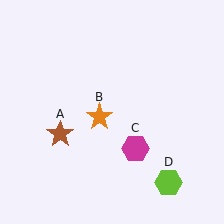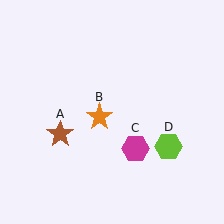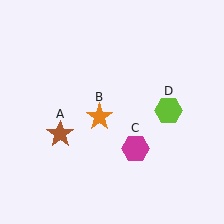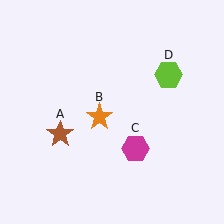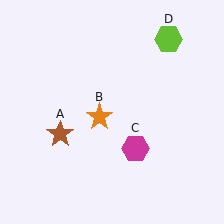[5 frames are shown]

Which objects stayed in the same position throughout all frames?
Brown star (object A) and orange star (object B) and magenta hexagon (object C) remained stationary.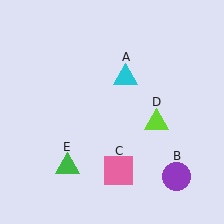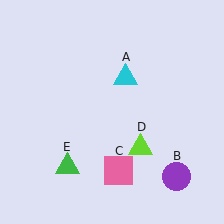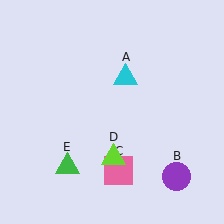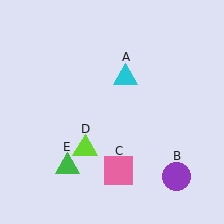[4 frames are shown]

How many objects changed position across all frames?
1 object changed position: lime triangle (object D).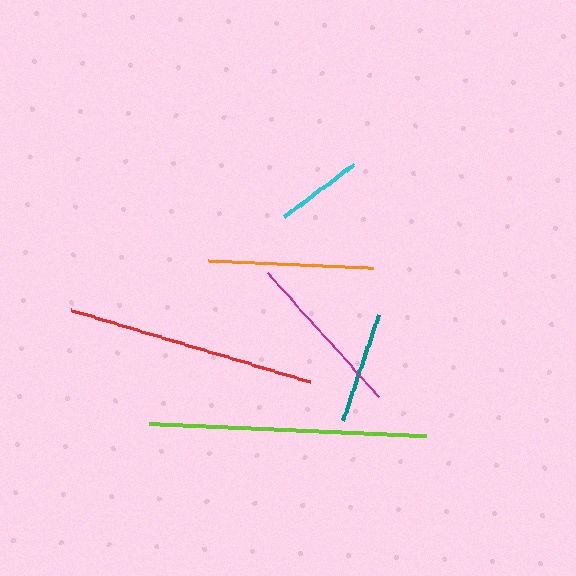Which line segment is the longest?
The lime line is the longest at approximately 276 pixels.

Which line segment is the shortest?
The cyan line is the shortest at approximately 87 pixels.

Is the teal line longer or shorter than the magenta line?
The magenta line is longer than the teal line.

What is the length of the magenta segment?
The magenta segment is approximately 166 pixels long.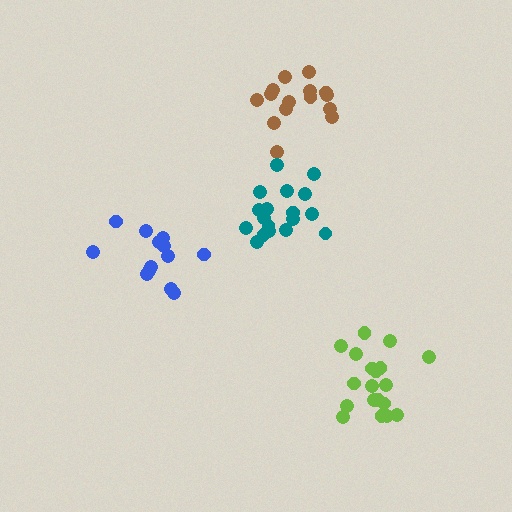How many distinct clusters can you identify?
There are 4 distinct clusters.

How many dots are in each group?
Group 1: 19 dots, Group 2: 15 dots, Group 3: 14 dots, Group 4: 18 dots (66 total).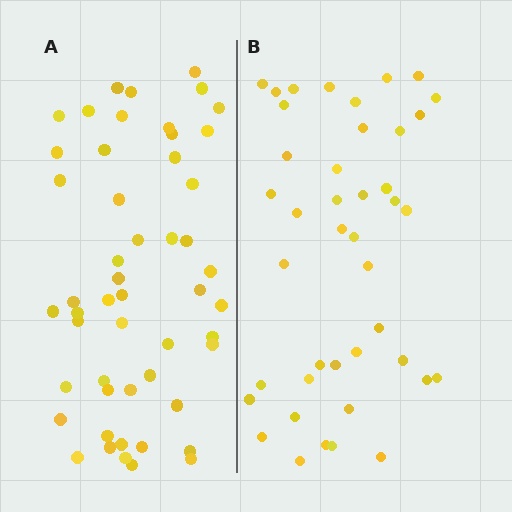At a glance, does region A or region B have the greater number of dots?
Region A (the left region) has more dots.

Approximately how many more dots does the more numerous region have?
Region A has roughly 8 or so more dots than region B.